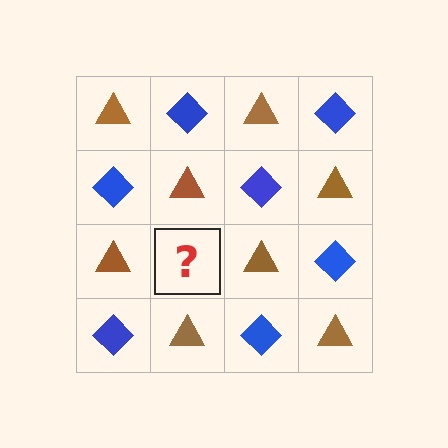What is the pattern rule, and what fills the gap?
The rule is that it alternates brown triangle and blue diamond in a checkerboard pattern. The gap should be filled with a blue diamond.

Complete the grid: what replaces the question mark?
The question mark should be replaced with a blue diamond.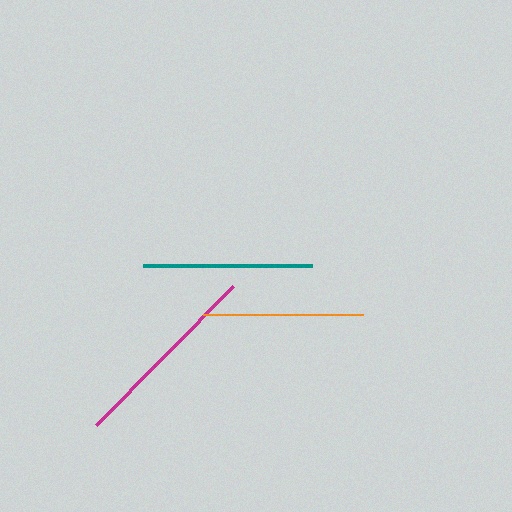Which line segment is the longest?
The magenta line is the longest at approximately 195 pixels.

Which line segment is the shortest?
The orange line is the shortest at approximately 160 pixels.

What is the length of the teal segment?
The teal segment is approximately 169 pixels long.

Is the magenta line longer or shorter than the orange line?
The magenta line is longer than the orange line.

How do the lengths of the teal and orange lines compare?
The teal and orange lines are approximately the same length.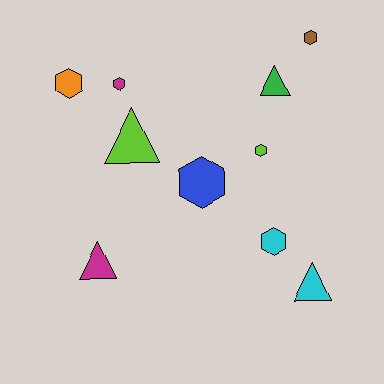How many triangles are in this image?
There are 4 triangles.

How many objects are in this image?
There are 10 objects.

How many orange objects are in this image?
There is 1 orange object.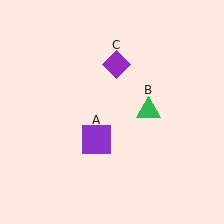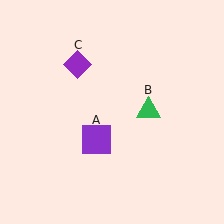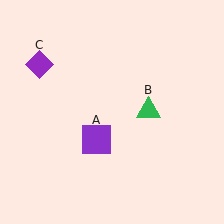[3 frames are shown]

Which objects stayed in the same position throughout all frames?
Purple square (object A) and green triangle (object B) remained stationary.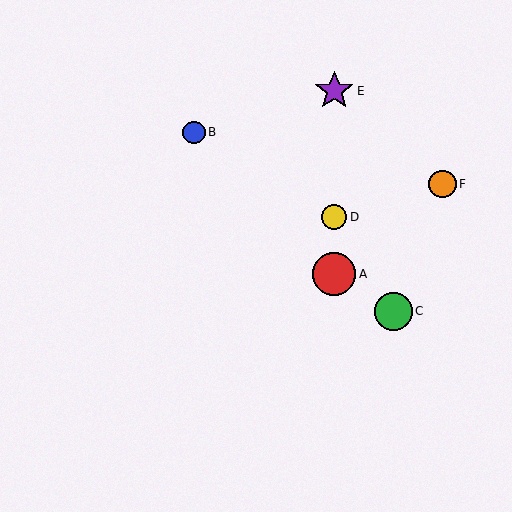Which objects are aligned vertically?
Objects A, D, E are aligned vertically.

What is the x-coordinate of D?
Object D is at x≈334.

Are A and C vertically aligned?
No, A is at x≈334 and C is at x≈393.